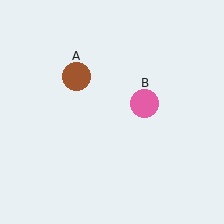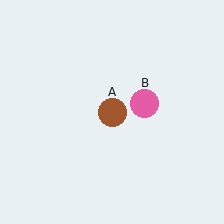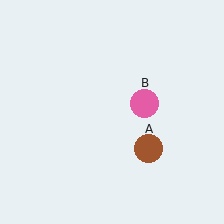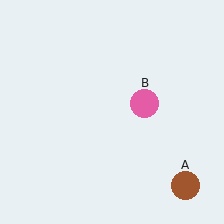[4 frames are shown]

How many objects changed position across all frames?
1 object changed position: brown circle (object A).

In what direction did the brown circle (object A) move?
The brown circle (object A) moved down and to the right.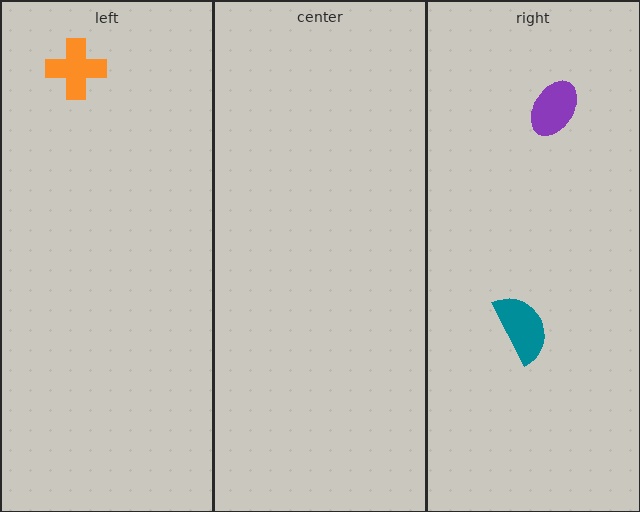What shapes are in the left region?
The orange cross.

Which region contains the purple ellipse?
The right region.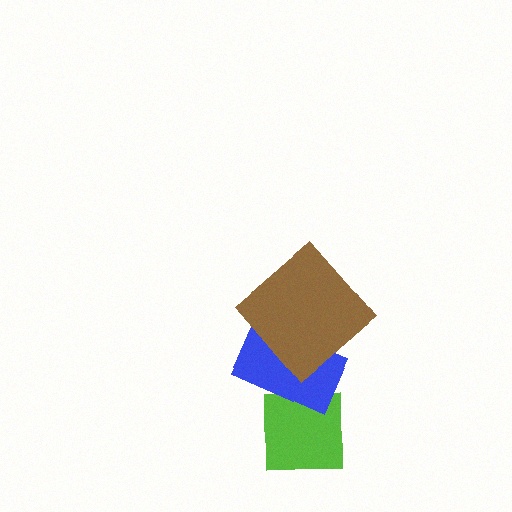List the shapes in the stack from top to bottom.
From top to bottom: the brown diamond, the blue rectangle, the lime square.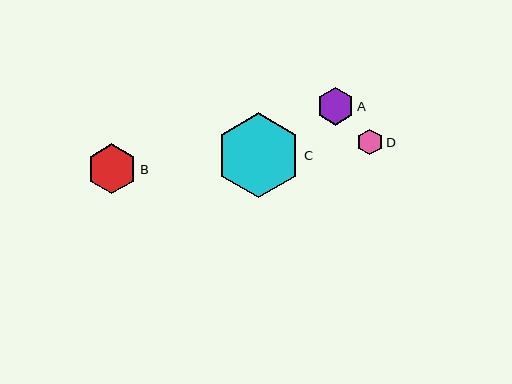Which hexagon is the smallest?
Hexagon D is the smallest with a size of approximately 26 pixels.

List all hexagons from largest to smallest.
From largest to smallest: C, B, A, D.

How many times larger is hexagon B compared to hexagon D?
Hexagon B is approximately 1.9 times the size of hexagon D.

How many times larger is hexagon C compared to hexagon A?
Hexagon C is approximately 2.2 times the size of hexagon A.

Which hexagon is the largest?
Hexagon C is the largest with a size of approximately 85 pixels.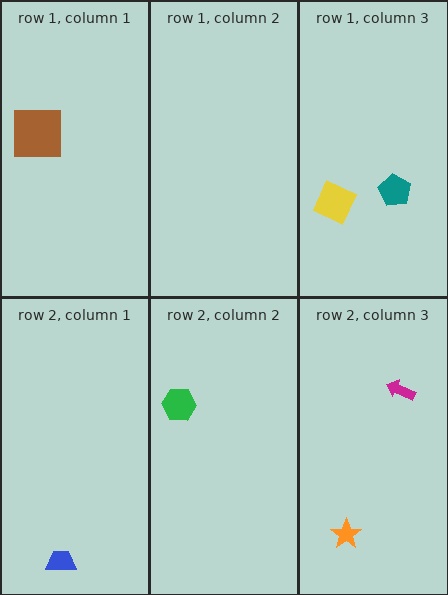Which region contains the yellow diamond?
The row 1, column 3 region.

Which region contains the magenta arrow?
The row 2, column 3 region.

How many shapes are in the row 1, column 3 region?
2.